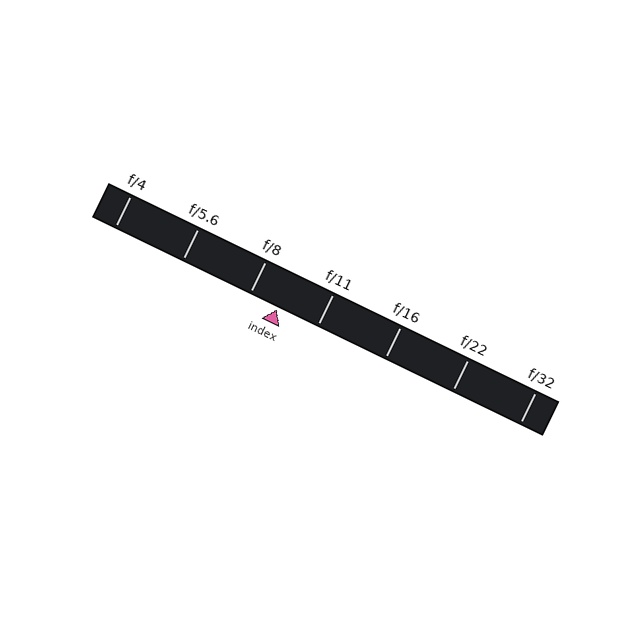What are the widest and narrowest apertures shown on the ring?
The widest aperture shown is f/4 and the narrowest is f/32.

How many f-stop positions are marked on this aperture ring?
There are 7 f-stop positions marked.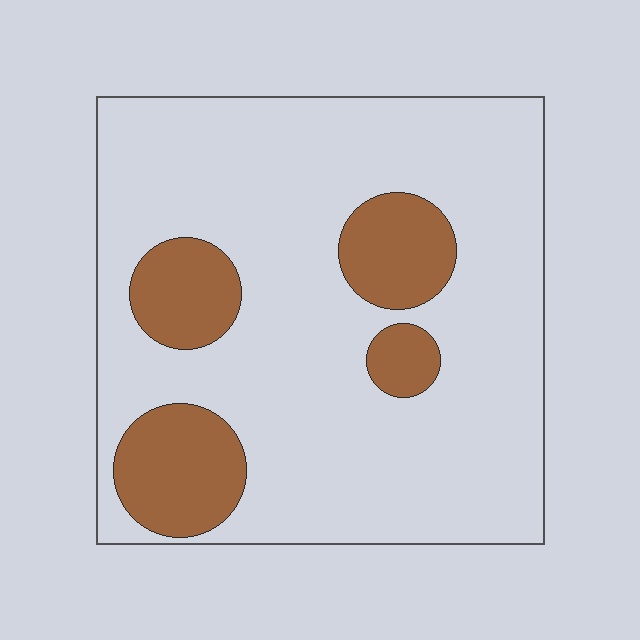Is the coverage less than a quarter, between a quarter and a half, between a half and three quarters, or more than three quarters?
Less than a quarter.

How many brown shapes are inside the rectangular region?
4.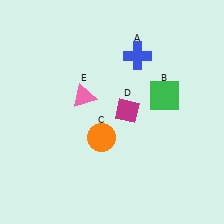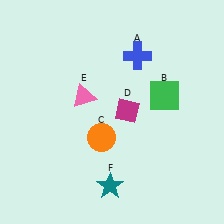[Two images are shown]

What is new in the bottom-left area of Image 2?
A teal star (F) was added in the bottom-left area of Image 2.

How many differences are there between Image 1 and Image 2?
There is 1 difference between the two images.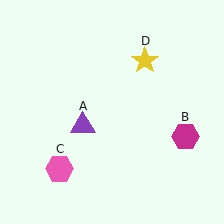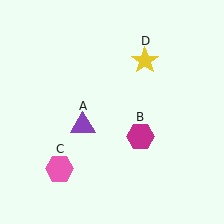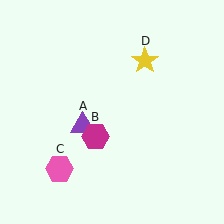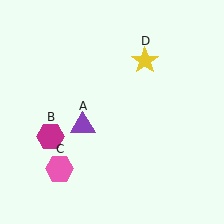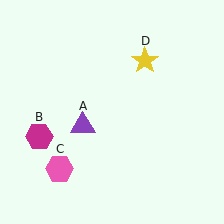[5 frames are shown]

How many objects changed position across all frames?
1 object changed position: magenta hexagon (object B).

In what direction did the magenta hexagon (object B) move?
The magenta hexagon (object B) moved left.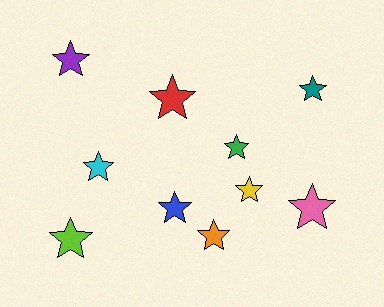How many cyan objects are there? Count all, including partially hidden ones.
There is 1 cyan object.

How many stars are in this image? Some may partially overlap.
There are 10 stars.